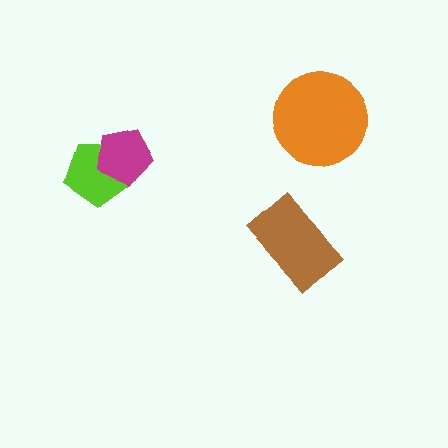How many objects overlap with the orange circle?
0 objects overlap with the orange circle.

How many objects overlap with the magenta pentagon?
1 object overlaps with the magenta pentagon.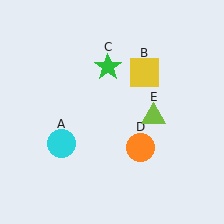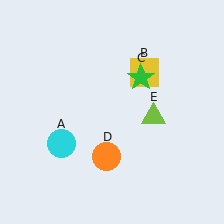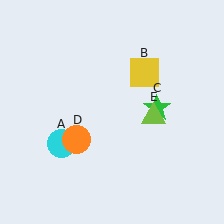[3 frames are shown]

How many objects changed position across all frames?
2 objects changed position: green star (object C), orange circle (object D).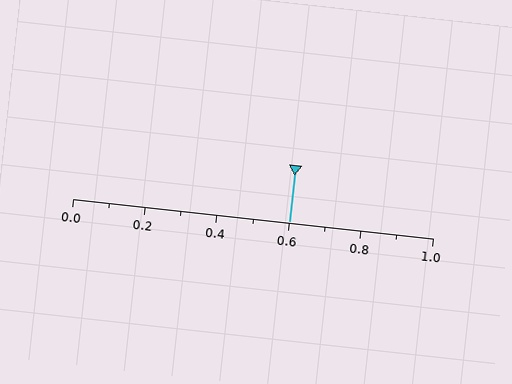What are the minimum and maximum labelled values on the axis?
The axis runs from 0.0 to 1.0.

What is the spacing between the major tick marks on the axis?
The major ticks are spaced 0.2 apart.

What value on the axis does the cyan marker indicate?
The marker indicates approximately 0.6.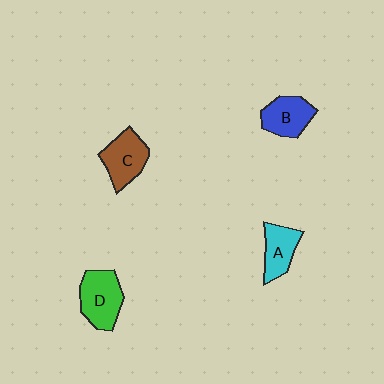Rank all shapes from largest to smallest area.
From largest to smallest: D (green), C (brown), B (blue), A (cyan).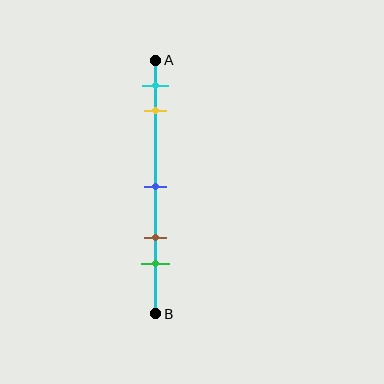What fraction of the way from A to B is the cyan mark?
The cyan mark is approximately 10% (0.1) of the way from A to B.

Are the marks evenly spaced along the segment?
No, the marks are not evenly spaced.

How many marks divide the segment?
There are 5 marks dividing the segment.